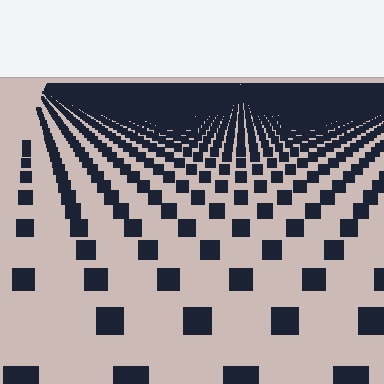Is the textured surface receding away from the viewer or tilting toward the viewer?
The surface is receding away from the viewer. Texture elements get smaller and denser toward the top.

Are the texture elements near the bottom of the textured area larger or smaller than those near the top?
Larger. Near the bottom, elements are closer to the viewer and appear at a bigger on-screen size.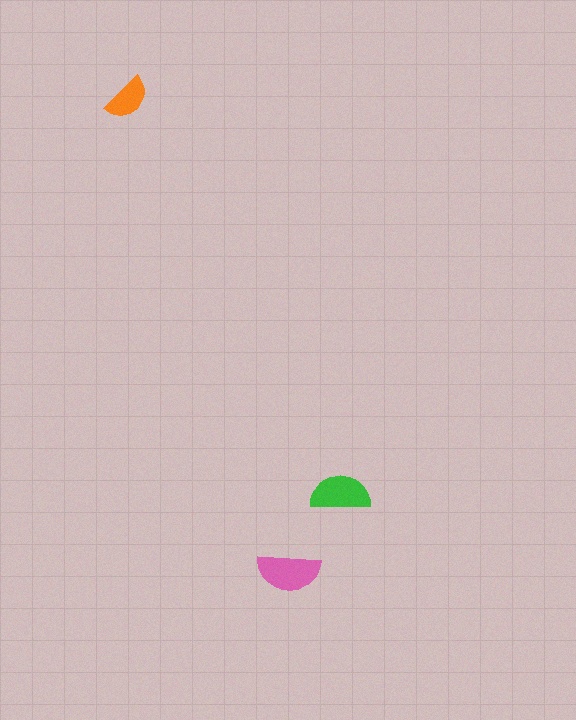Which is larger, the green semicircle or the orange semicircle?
The green one.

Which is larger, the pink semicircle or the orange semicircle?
The pink one.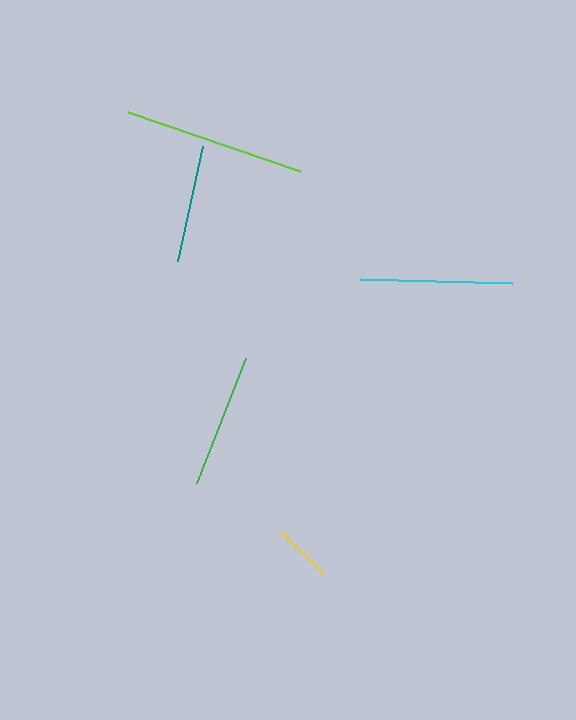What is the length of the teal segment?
The teal segment is approximately 118 pixels long.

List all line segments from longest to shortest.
From longest to shortest: lime, cyan, green, teal, yellow.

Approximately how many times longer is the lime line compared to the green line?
The lime line is approximately 1.4 times the length of the green line.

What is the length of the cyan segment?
The cyan segment is approximately 152 pixels long.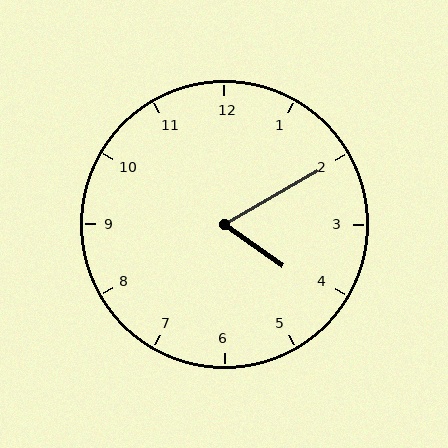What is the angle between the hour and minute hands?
Approximately 65 degrees.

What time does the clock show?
4:10.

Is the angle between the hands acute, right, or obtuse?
It is acute.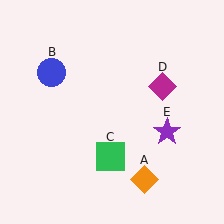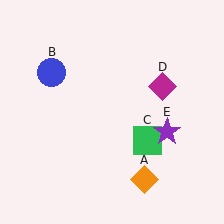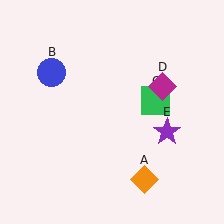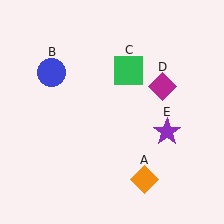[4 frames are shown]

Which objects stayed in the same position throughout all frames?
Orange diamond (object A) and blue circle (object B) and magenta diamond (object D) and purple star (object E) remained stationary.